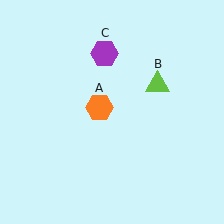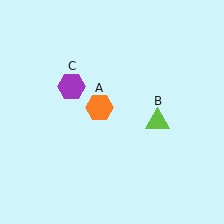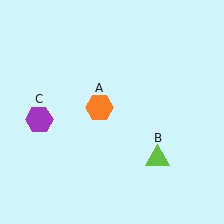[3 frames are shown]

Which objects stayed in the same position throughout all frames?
Orange hexagon (object A) remained stationary.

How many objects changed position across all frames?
2 objects changed position: lime triangle (object B), purple hexagon (object C).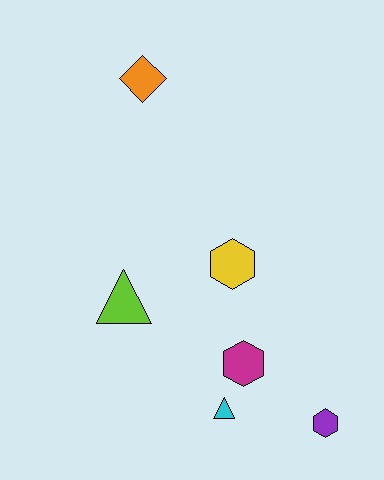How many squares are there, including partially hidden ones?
There are no squares.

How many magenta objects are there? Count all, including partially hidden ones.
There is 1 magenta object.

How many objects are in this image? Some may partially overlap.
There are 6 objects.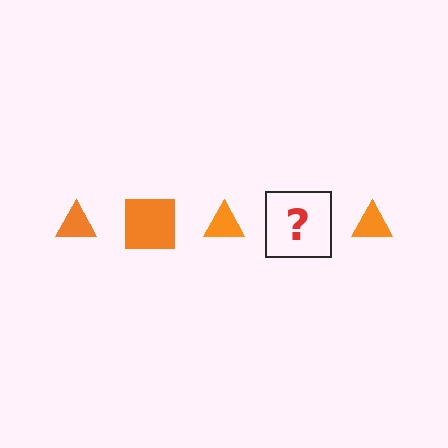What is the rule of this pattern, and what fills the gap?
The rule is that the pattern cycles through triangle, square shapes in orange. The gap should be filled with an orange square.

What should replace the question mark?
The question mark should be replaced with an orange square.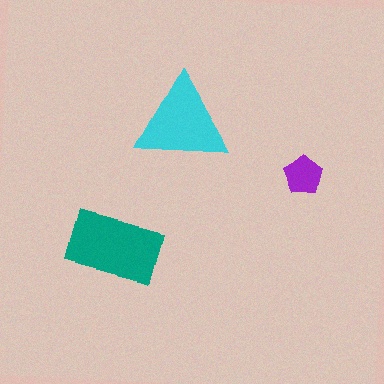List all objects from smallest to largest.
The purple pentagon, the cyan triangle, the teal rectangle.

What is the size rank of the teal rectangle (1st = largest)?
1st.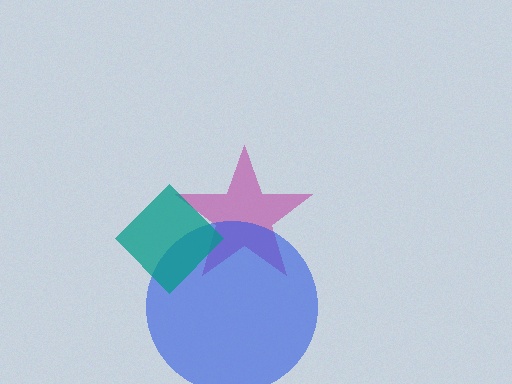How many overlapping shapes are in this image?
There are 3 overlapping shapes in the image.